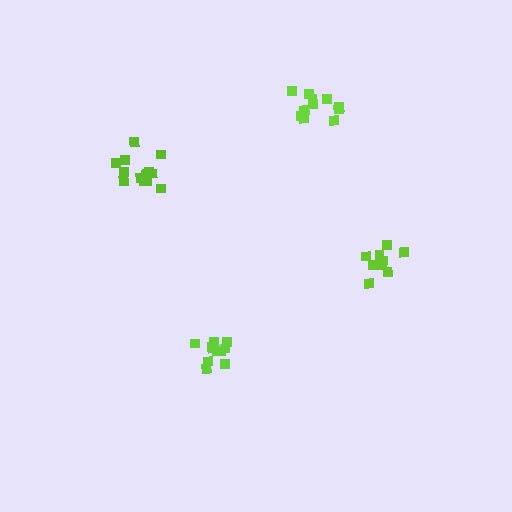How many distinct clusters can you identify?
There are 4 distinct clusters.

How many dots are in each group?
Group 1: 13 dots, Group 2: 9 dots, Group 3: 11 dots, Group 4: 12 dots (45 total).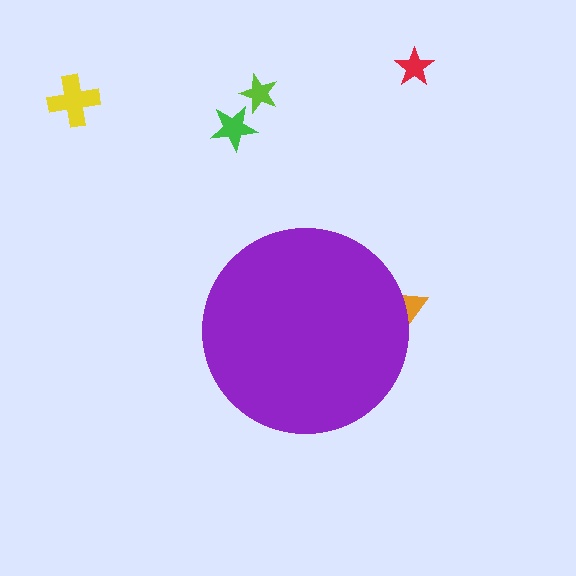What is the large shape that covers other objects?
A purple circle.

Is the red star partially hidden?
No, the red star is fully visible.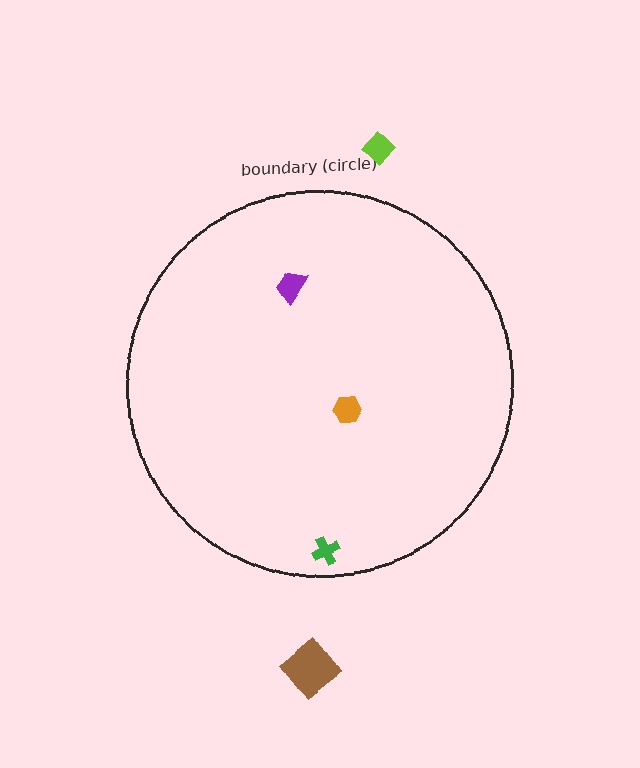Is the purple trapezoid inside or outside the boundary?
Inside.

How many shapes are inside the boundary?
3 inside, 2 outside.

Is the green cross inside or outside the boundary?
Inside.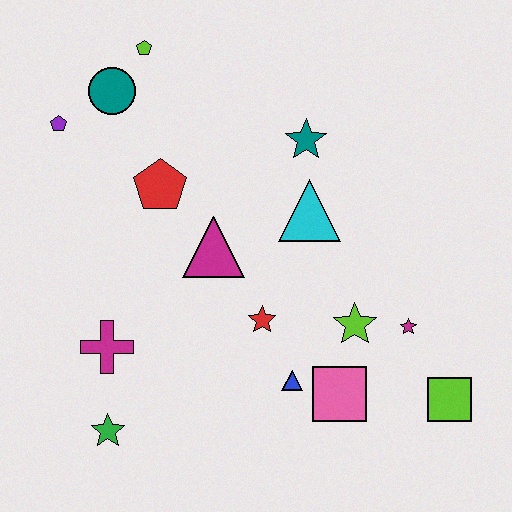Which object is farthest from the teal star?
The green star is farthest from the teal star.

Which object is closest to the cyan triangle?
The teal star is closest to the cyan triangle.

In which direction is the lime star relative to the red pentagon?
The lime star is to the right of the red pentagon.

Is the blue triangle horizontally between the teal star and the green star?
Yes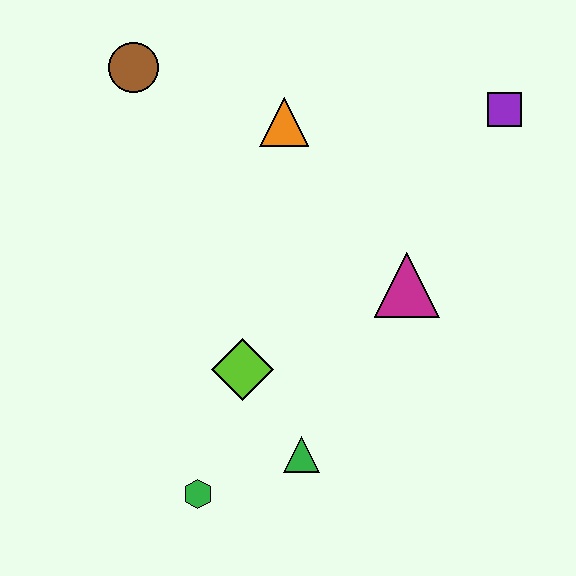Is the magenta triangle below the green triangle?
No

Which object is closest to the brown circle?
The orange triangle is closest to the brown circle.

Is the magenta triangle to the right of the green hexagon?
Yes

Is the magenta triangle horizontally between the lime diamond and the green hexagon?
No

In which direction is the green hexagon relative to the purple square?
The green hexagon is below the purple square.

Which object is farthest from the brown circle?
The green hexagon is farthest from the brown circle.